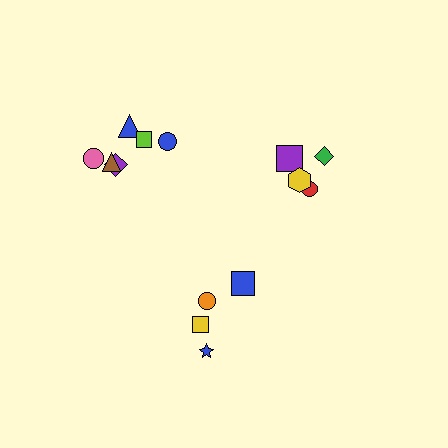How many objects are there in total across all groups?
There are 14 objects.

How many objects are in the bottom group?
There are 4 objects.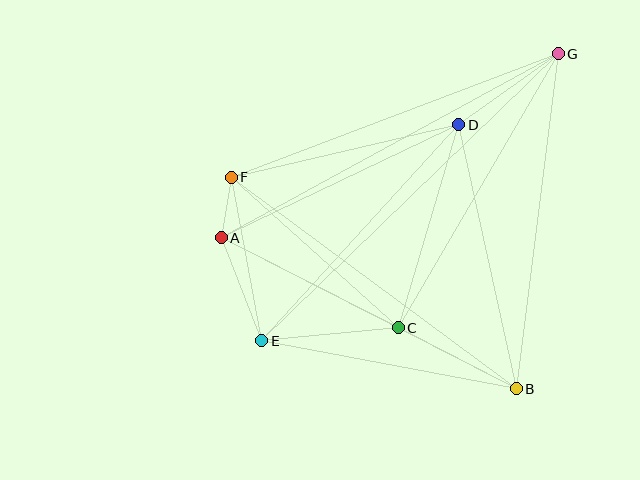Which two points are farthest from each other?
Points E and G are farthest from each other.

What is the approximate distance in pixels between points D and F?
The distance between D and F is approximately 234 pixels.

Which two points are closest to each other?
Points A and F are closest to each other.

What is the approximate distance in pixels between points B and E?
The distance between B and E is approximately 259 pixels.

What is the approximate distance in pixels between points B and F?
The distance between B and F is approximately 355 pixels.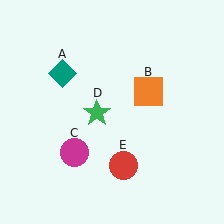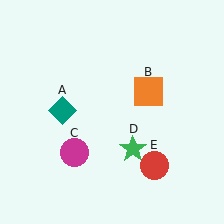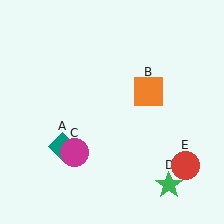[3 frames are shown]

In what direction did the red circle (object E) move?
The red circle (object E) moved right.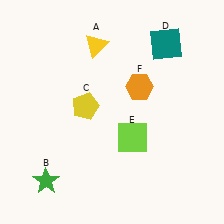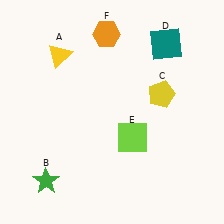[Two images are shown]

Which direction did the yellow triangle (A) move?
The yellow triangle (A) moved left.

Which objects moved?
The objects that moved are: the yellow triangle (A), the yellow pentagon (C), the orange hexagon (F).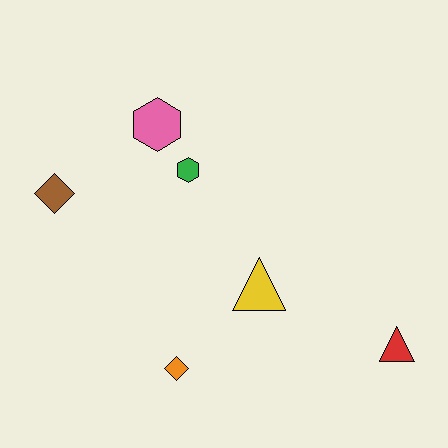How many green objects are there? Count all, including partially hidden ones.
There is 1 green object.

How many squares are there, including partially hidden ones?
There are no squares.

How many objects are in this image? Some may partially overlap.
There are 6 objects.